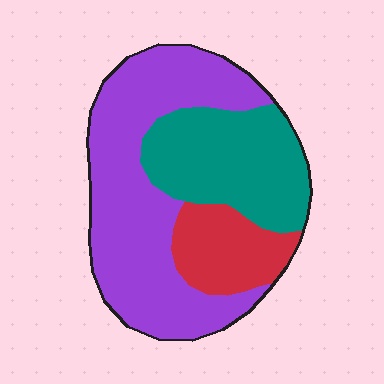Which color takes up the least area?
Red, at roughly 15%.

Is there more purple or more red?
Purple.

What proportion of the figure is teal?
Teal covers roughly 30% of the figure.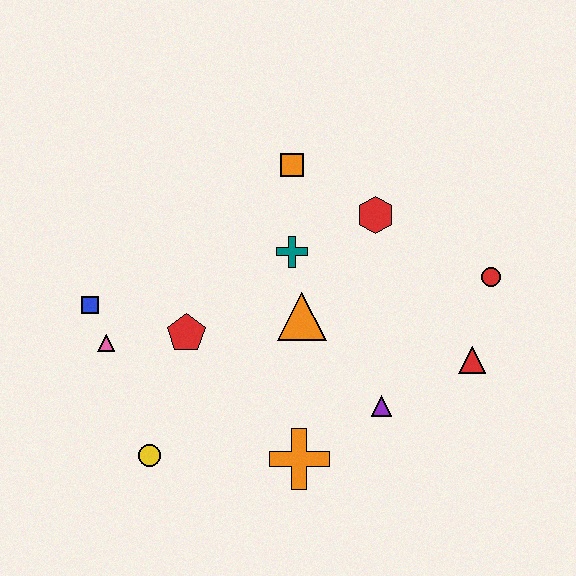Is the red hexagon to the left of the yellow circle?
No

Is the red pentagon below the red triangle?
No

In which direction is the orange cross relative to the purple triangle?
The orange cross is to the left of the purple triangle.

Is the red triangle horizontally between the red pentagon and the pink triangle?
No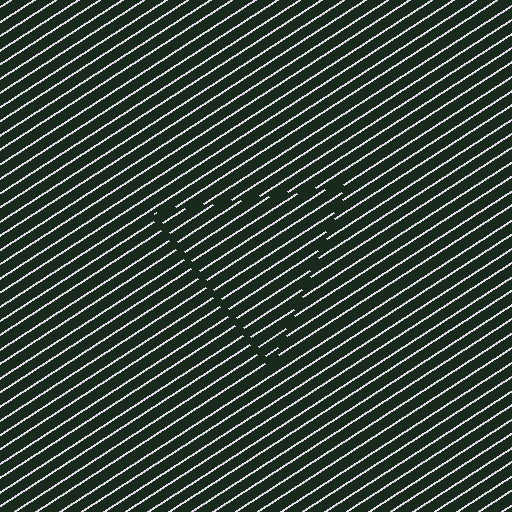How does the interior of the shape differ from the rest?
The interior of the shape contains the same grating, shifted by half a period — the contour is defined by the phase discontinuity where line-ends from the inner and outer gratings abut.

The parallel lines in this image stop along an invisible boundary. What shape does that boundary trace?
An illusory triangle. The interior of the shape contains the same grating, shifted by half a period — the contour is defined by the phase discontinuity where line-ends from the inner and outer gratings abut.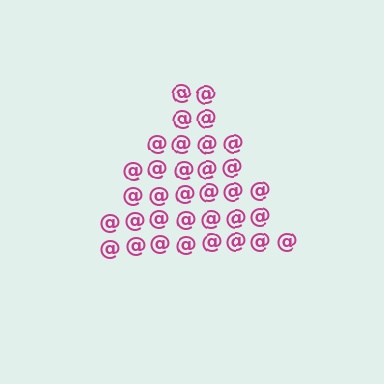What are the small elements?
The small elements are at signs.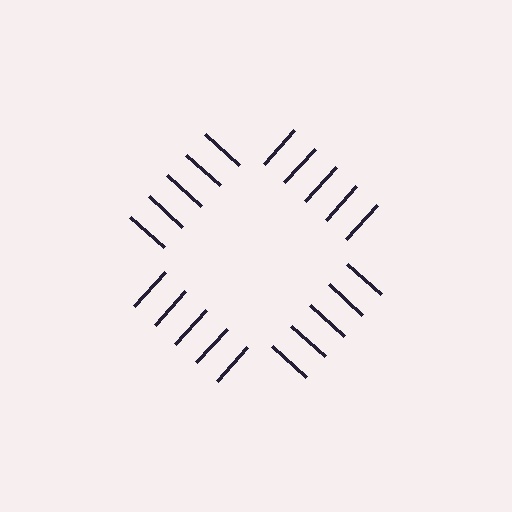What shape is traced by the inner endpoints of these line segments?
An illusory square — the line segments terminate on its edges but no continuous stroke is drawn.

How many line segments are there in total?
20 — 5 along each of the 4 edges.